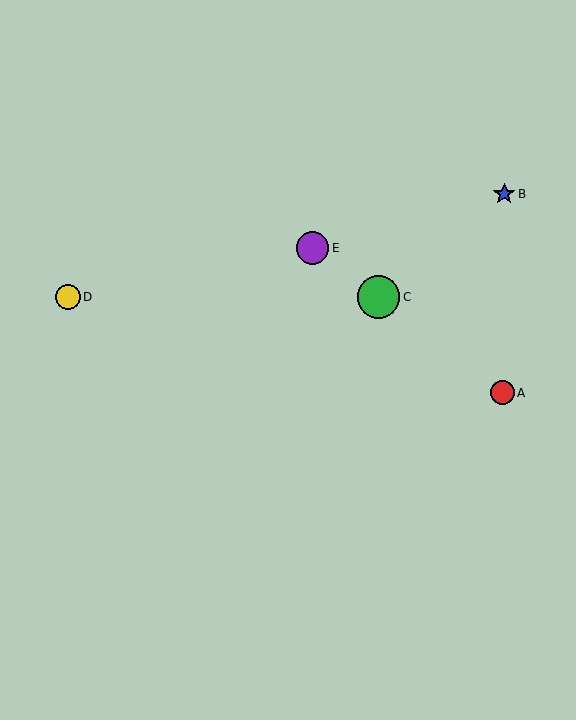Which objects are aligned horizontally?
Objects C, D are aligned horizontally.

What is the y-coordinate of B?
Object B is at y≈194.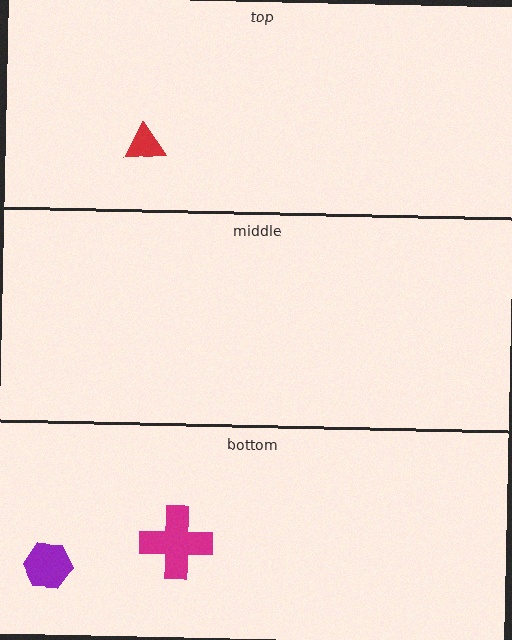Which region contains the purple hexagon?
The bottom region.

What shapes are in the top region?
The red triangle.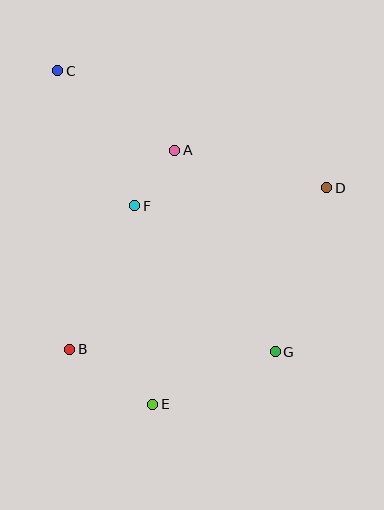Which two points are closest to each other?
Points A and F are closest to each other.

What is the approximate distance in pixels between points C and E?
The distance between C and E is approximately 347 pixels.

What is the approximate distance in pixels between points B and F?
The distance between B and F is approximately 158 pixels.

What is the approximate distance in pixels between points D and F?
The distance between D and F is approximately 193 pixels.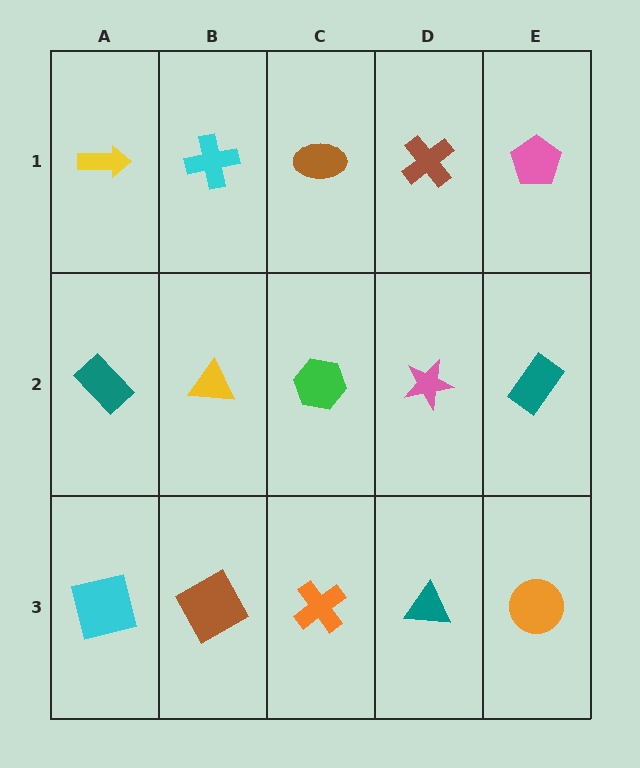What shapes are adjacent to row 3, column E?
A teal rectangle (row 2, column E), a teal triangle (row 3, column D).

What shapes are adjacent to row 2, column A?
A yellow arrow (row 1, column A), a cyan square (row 3, column A), a yellow triangle (row 2, column B).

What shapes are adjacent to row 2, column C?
A brown ellipse (row 1, column C), an orange cross (row 3, column C), a yellow triangle (row 2, column B), a pink star (row 2, column D).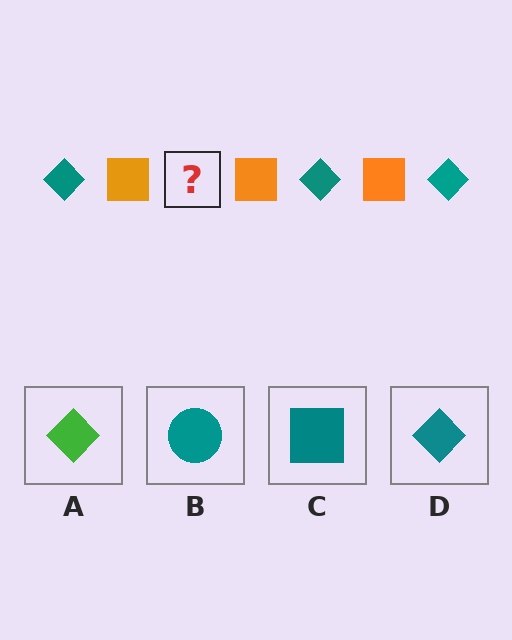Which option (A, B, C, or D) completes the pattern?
D.